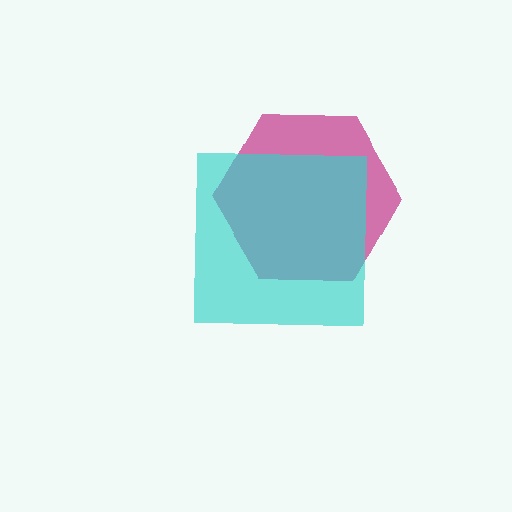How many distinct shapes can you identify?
There are 2 distinct shapes: a magenta hexagon, a cyan square.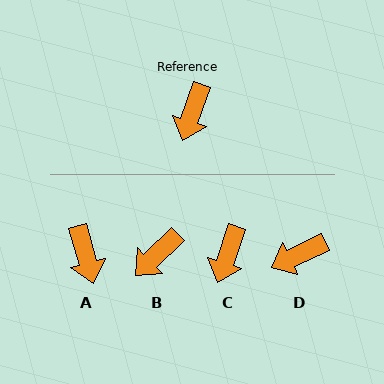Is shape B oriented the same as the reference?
No, it is off by about 27 degrees.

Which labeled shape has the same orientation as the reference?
C.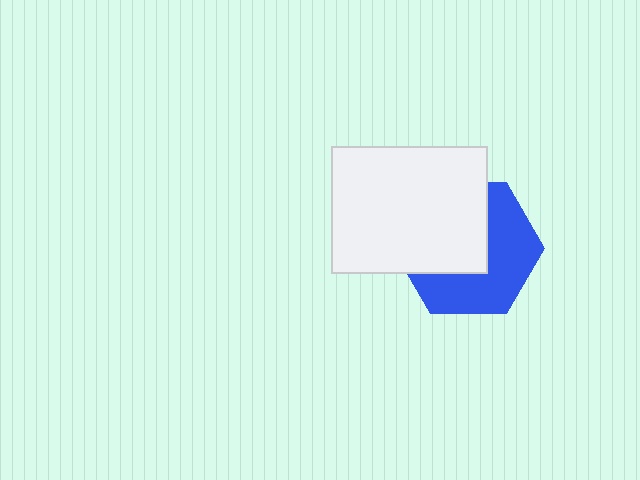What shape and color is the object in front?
The object in front is a white rectangle.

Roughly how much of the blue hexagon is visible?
About half of it is visible (roughly 52%).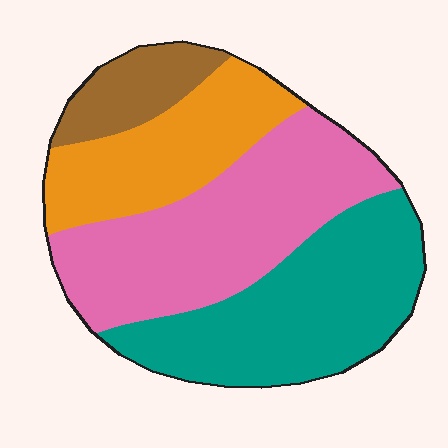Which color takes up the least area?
Brown, at roughly 10%.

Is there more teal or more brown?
Teal.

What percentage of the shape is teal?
Teal takes up about one third (1/3) of the shape.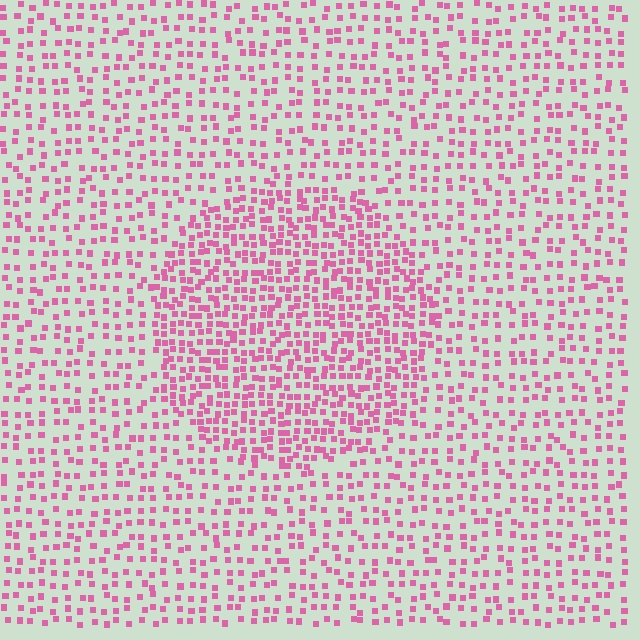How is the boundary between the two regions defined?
The boundary is defined by a change in element density (approximately 1.9x ratio). All elements are the same color, size, and shape.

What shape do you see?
I see a circle.